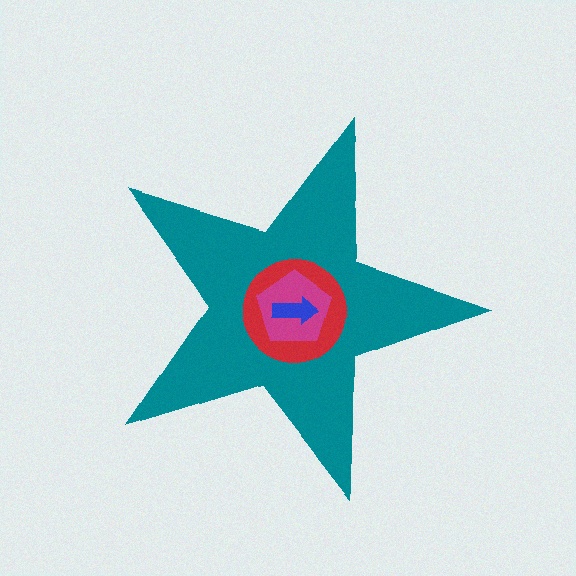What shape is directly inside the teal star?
The red circle.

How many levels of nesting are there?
4.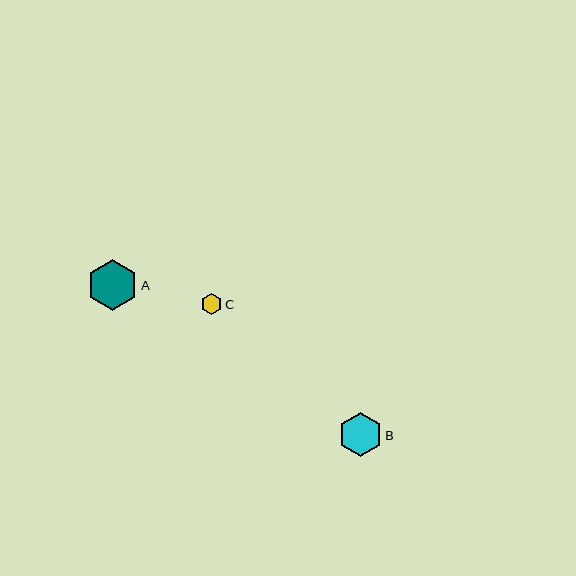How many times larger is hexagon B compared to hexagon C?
Hexagon B is approximately 2.0 times the size of hexagon C.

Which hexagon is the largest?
Hexagon A is the largest with a size of approximately 51 pixels.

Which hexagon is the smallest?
Hexagon C is the smallest with a size of approximately 22 pixels.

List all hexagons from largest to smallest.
From largest to smallest: A, B, C.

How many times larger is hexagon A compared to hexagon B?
Hexagon A is approximately 1.2 times the size of hexagon B.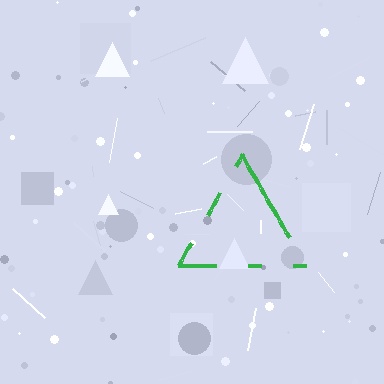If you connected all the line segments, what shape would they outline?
They would outline a triangle.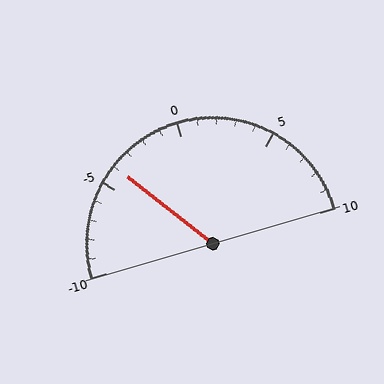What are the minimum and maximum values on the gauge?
The gauge ranges from -10 to 10.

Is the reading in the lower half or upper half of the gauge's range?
The reading is in the lower half of the range (-10 to 10).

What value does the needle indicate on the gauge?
The needle indicates approximately -4.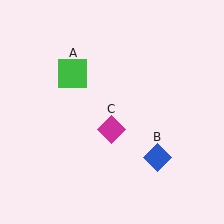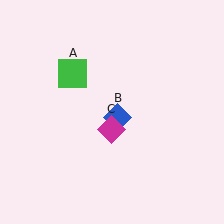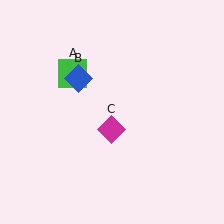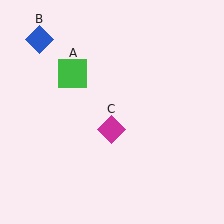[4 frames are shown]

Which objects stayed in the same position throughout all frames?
Green square (object A) and magenta diamond (object C) remained stationary.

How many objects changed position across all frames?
1 object changed position: blue diamond (object B).